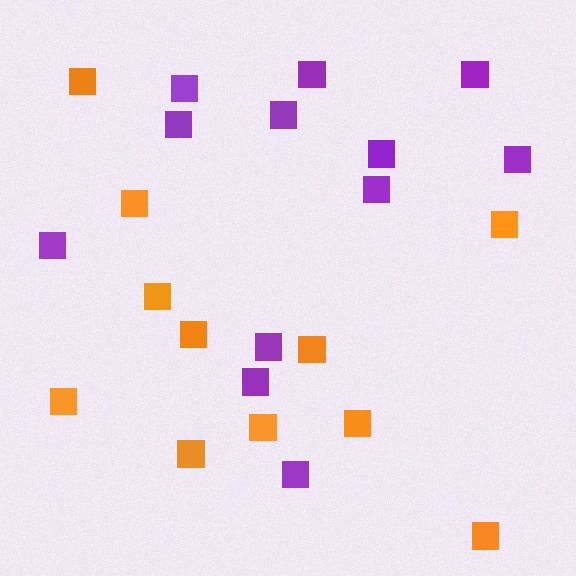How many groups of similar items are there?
There are 2 groups: one group of purple squares (12) and one group of orange squares (11).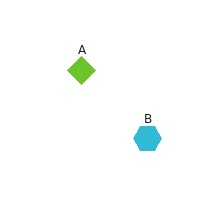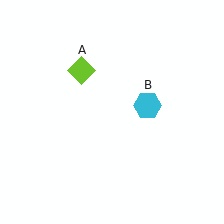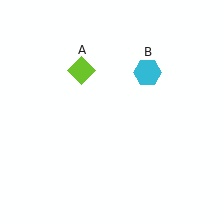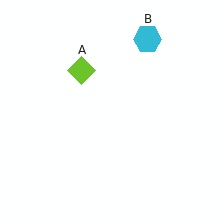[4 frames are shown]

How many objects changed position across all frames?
1 object changed position: cyan hexagon (object B).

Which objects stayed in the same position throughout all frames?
Lime diamond (object A) remained stationary.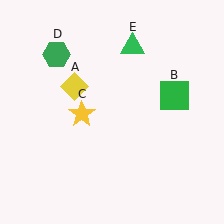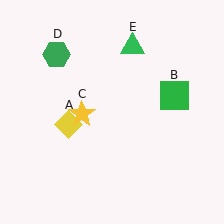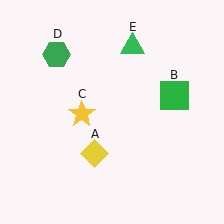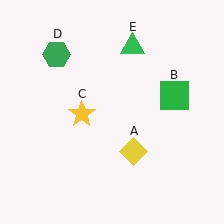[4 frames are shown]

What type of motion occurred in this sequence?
The yellow diamond (object A) rotated counterclockwise around the center of the scene.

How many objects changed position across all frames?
1 object changed position: yellow diamond (object A).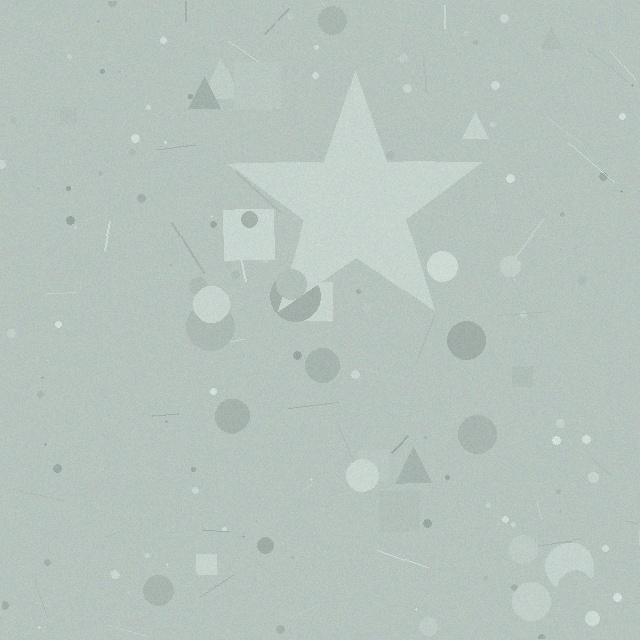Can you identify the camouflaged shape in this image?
The camouflaged shape is a star.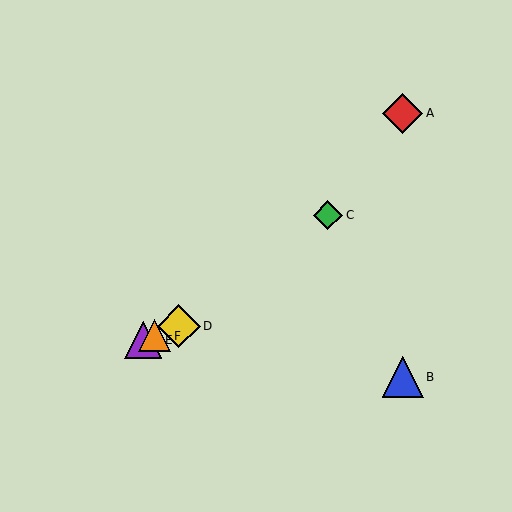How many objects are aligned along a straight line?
3 objects (D, E, F) are aligned along a straight line.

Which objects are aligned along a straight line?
Objects D, E, F are aligned along a straight line.